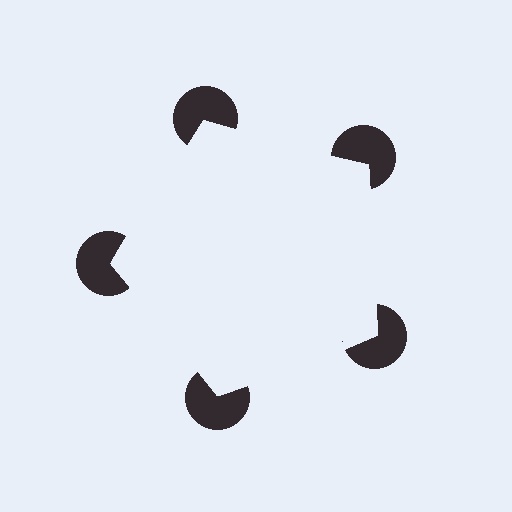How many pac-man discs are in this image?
There are 5 — one at each vertex of the illusory pentagon.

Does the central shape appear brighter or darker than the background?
It typically appears slightly brighter than the background, even though no actual brightness change is drawn.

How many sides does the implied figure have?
5 sides.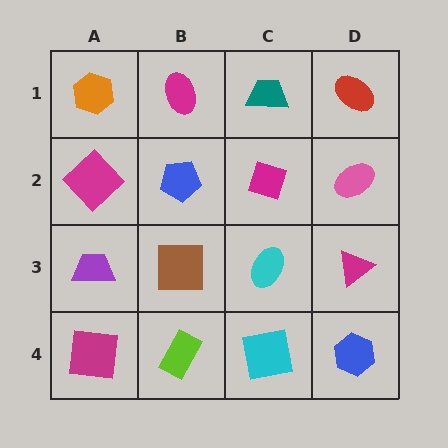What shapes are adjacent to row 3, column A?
A magenta diamond (row 2, column A), a magenta square (row 4, column A), a brown square (row 3, column B).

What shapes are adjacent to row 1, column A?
A magenta diamond (row 2, column A), a magenta ellipse (row 1, column B).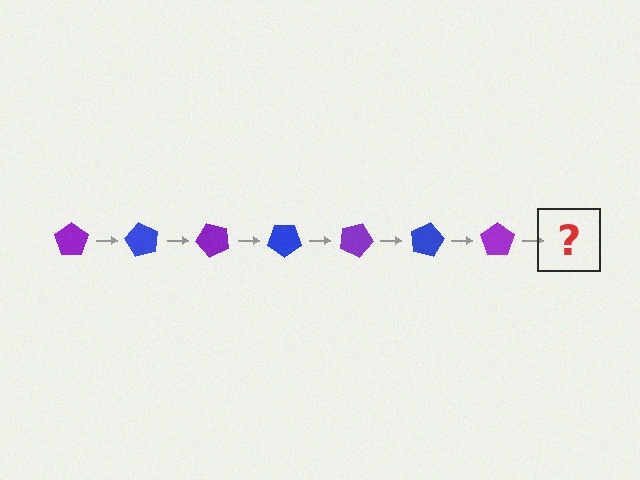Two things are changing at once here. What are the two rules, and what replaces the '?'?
The two rules are that it rotates 60 degrees each step and the color cycles through purple and blue. The '?' should be a blue pentagon, rotated 420 degrees from the start.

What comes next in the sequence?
The next element should be a blue pentagon, rotated 420 degrees from the start.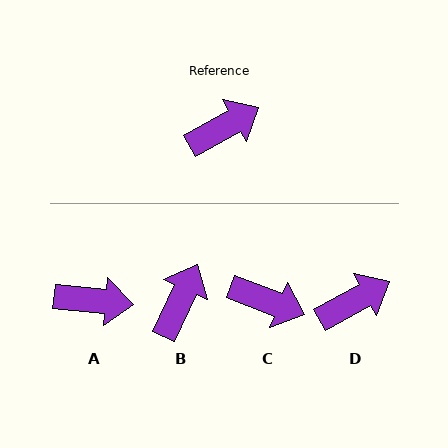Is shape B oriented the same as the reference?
No, it is off by about 36 degrees.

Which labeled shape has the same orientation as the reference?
D.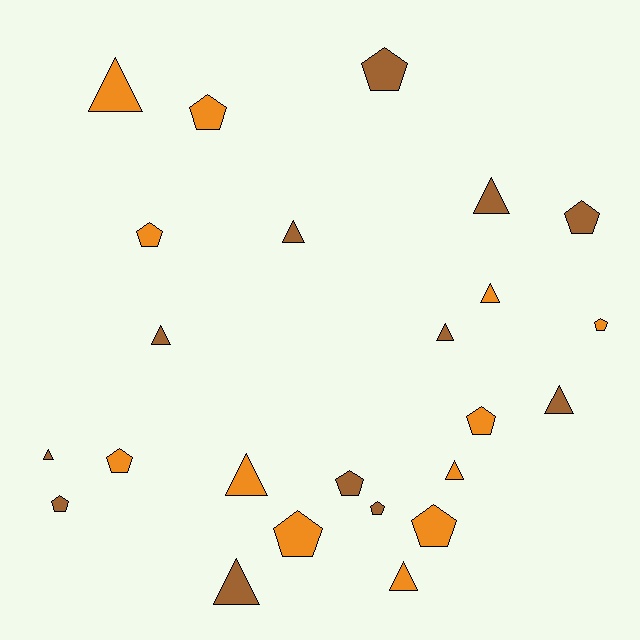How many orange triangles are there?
There are 5 orange triangles.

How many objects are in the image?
There are 24 objects.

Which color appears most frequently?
Orange, with 12 objects.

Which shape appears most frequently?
Triangle, with 12 objects.